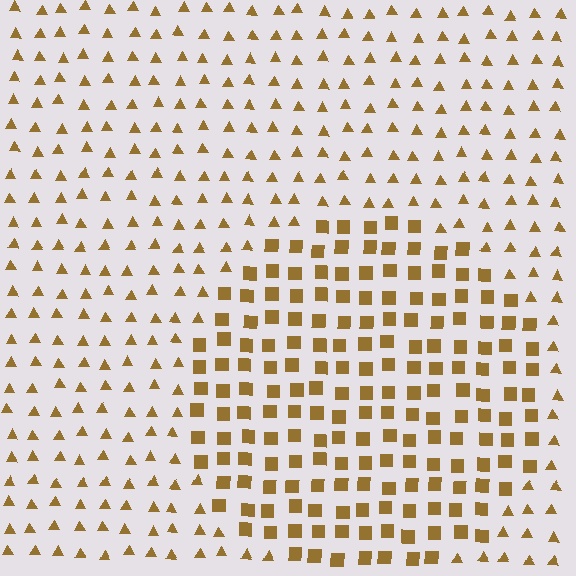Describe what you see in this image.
The image is filled with small brown elements arranged in a uniform grid. A circle-shaped region contains squares, while the surrounding area contains triangles. The boundary is defined purely by the change in element shape.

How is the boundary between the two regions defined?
The boundary is defined by a change in element shape: squares inside vs. triangles outside. All elements share the same color and spacing.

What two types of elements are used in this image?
The image uses squares inside the circle region and triangles outside it.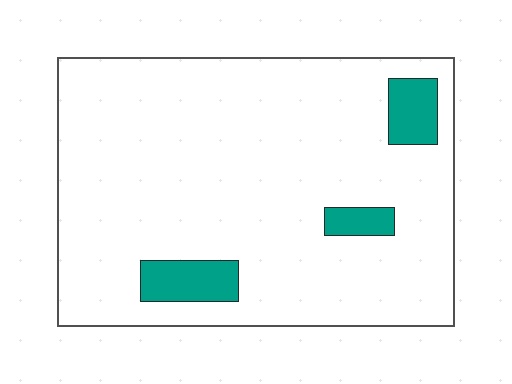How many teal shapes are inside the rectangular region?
3.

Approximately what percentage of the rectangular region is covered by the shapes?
Approximately 10%.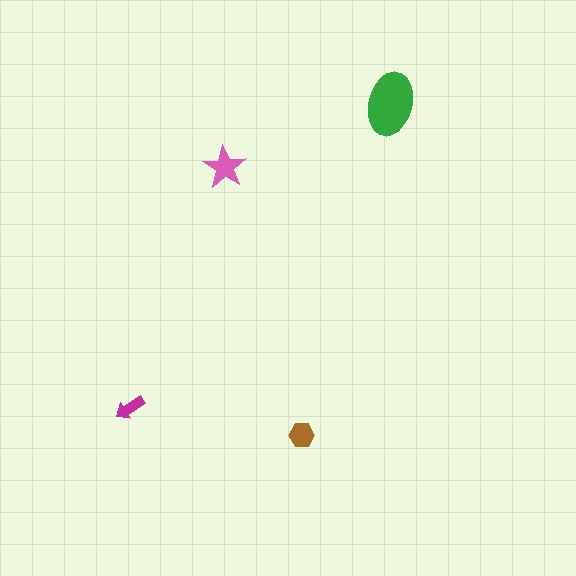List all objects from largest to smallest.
The green ellipse, the pink star, the brown hexagon, the magenta arrow.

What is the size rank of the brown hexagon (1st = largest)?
3rd.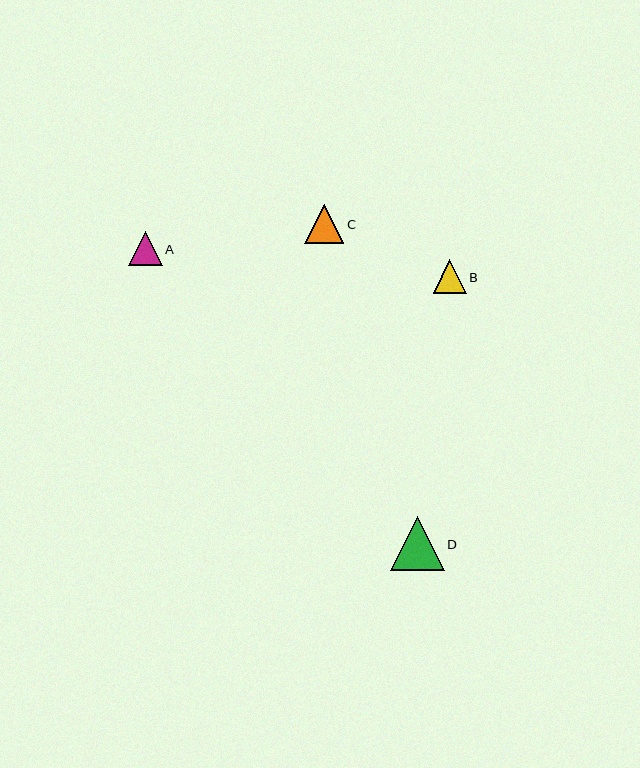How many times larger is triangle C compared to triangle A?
Triangle C is approximately 1.2 times the size of triangle A.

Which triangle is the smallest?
Triangle B is the smallest with a size of approximately 33 pixels.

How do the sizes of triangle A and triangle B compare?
Triangle A and triangle B are approximately the same size.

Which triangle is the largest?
Triangle D is the largest with a size of approximately 54 pixels.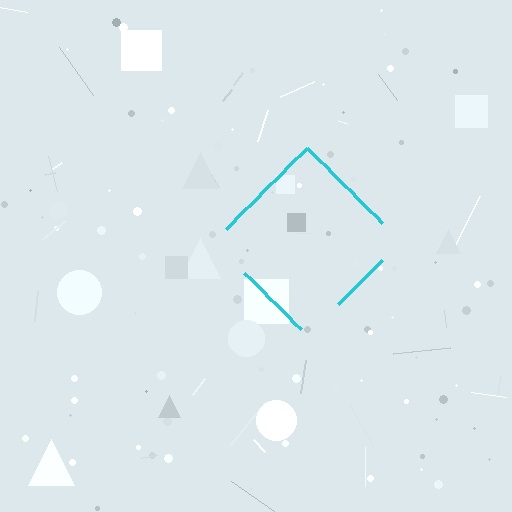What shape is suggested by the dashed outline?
The dashed outline suggests a diamond.